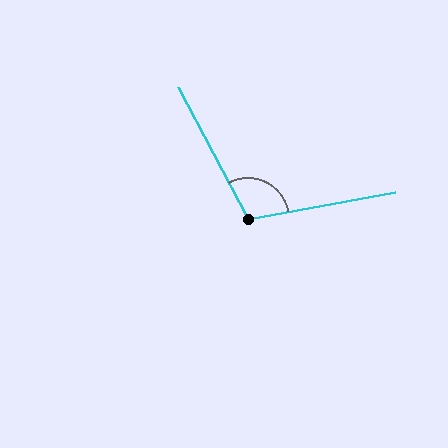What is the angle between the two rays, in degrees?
Approximately 107 degrees.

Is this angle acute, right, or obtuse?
It is obtuse.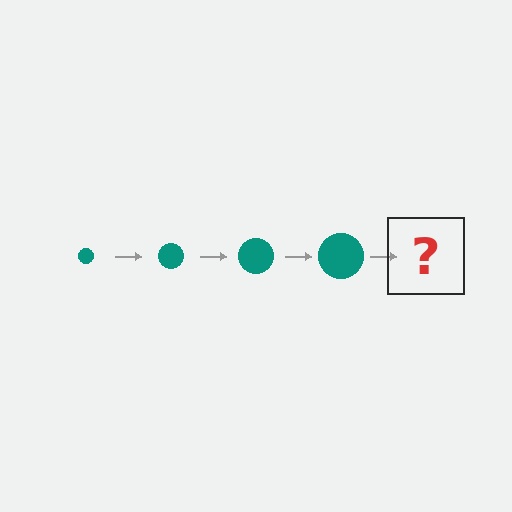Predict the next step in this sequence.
The next step is a teal circle, larger than the previous one.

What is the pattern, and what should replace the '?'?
The pattern is that the circle gets progressively larger each step. The '?' should be a teal circle, larger than the previous one.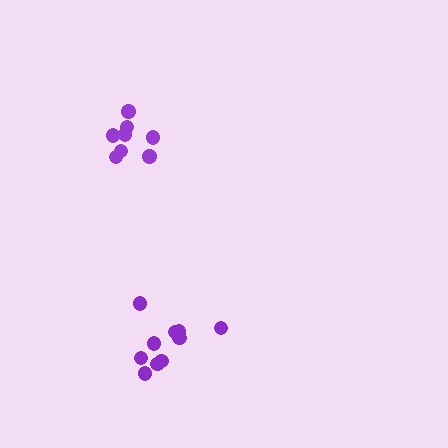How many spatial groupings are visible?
There are 2 spatial groupings.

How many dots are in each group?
Group 1: 11 dots, Group 2: 8 dots (19 total).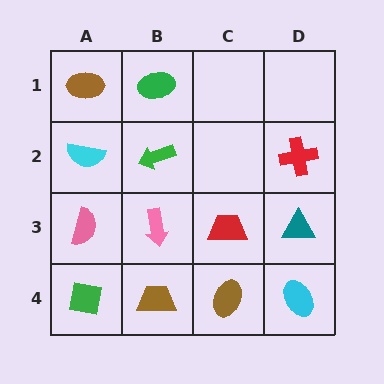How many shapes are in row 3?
4 shapes.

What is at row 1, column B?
A green ellipse.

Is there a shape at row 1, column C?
No, that cell is empty.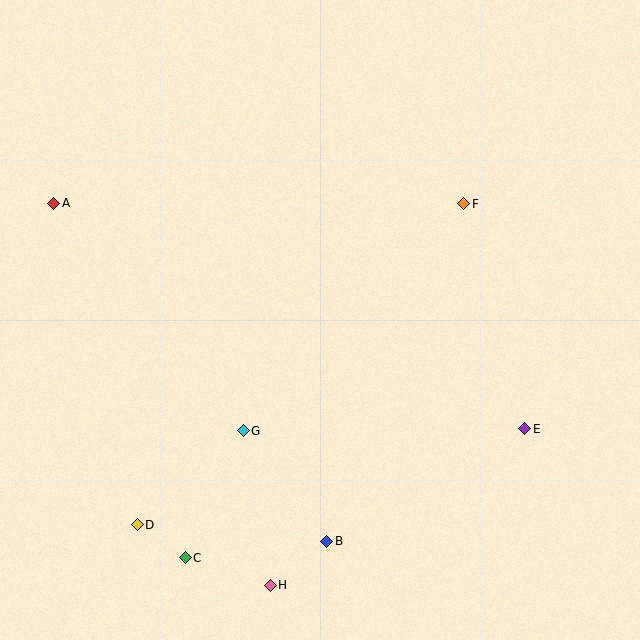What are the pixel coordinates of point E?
Point E is at (525, 429).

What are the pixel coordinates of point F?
Point F is at (464, 204).